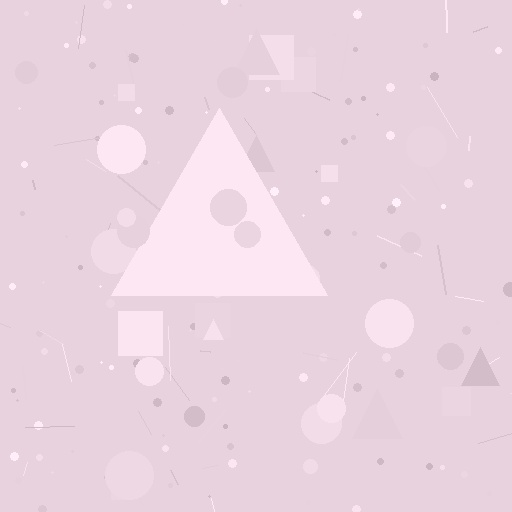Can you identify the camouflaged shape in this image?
The camouflaged shape is a triangle.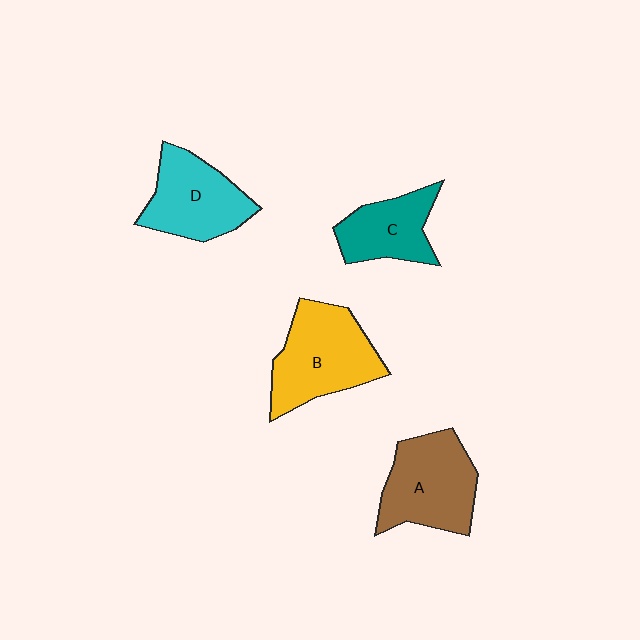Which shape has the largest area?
Shape B (yellow).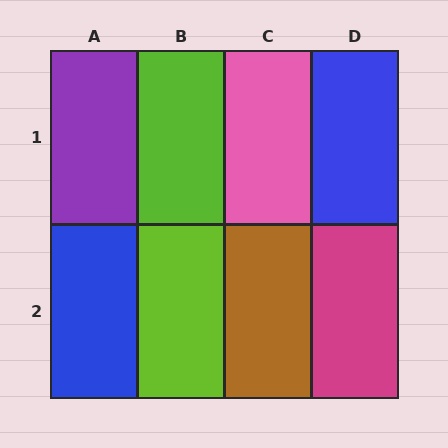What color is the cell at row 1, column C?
Pink.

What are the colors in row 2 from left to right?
Blue, lime, brown, magenta.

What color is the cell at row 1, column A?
Purple.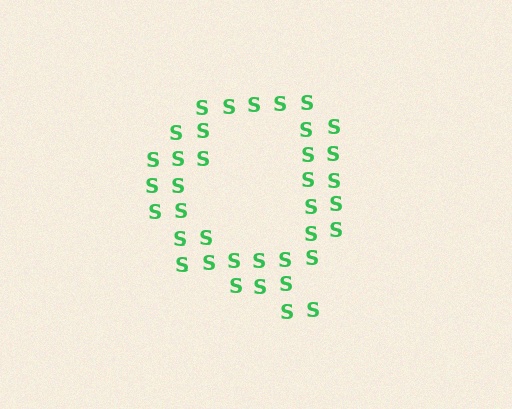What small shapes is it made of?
It is made of small letter S's.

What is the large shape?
The large shape is the letter Q.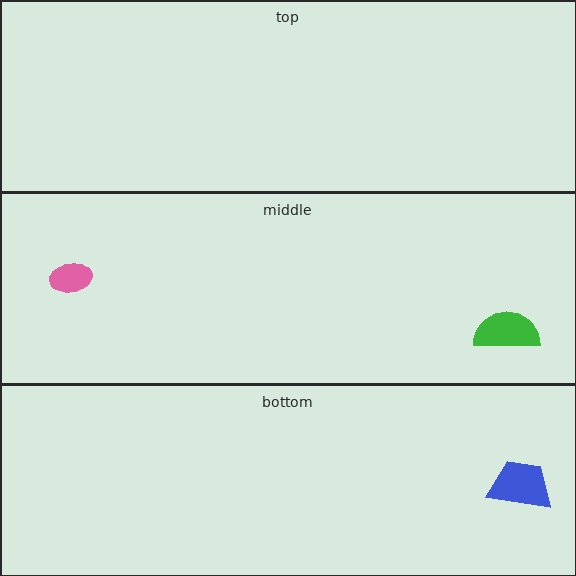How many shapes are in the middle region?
2.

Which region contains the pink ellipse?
The middle region.